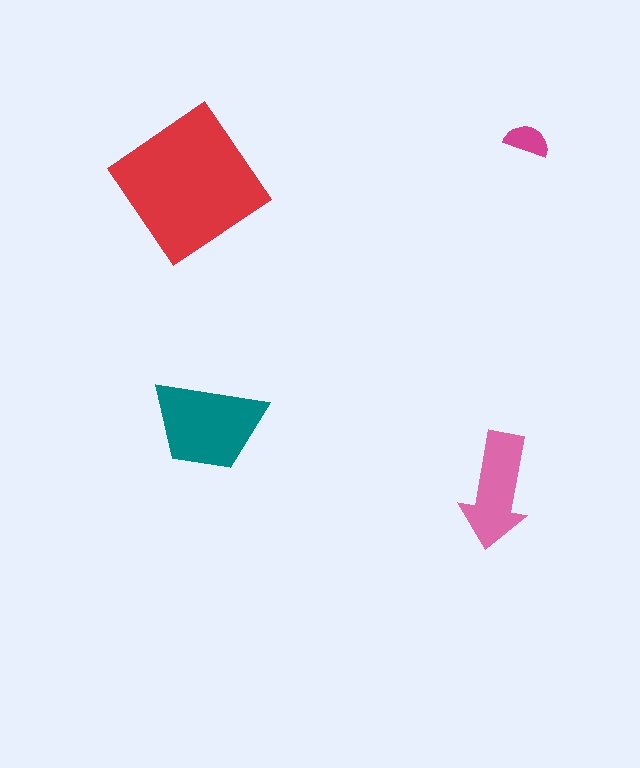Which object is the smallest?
The magenta semicircle.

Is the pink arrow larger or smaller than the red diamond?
Smaller.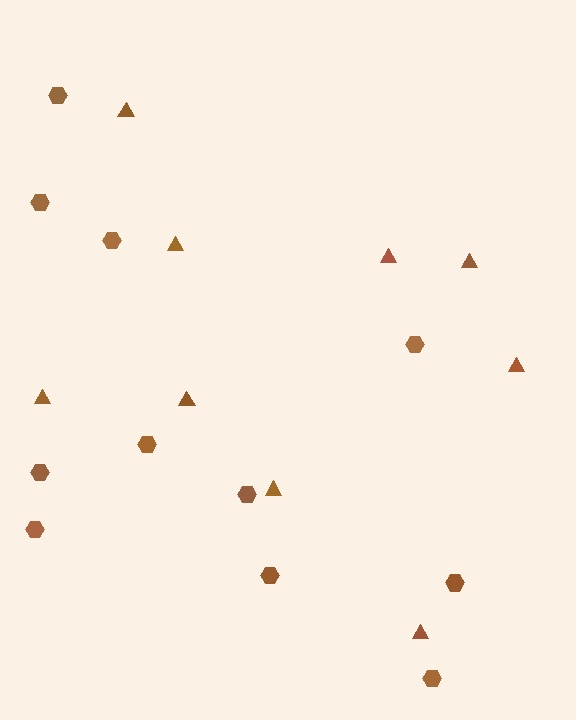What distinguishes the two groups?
There are 2 groups: one group of hexagons (11) and one group of triangles (9).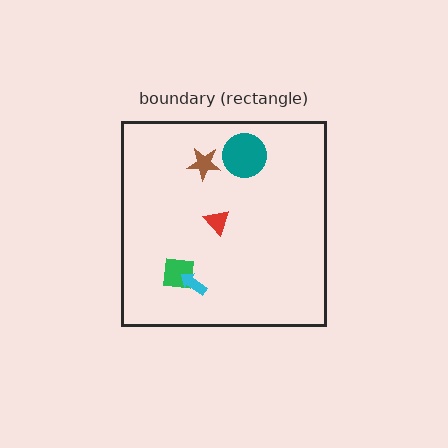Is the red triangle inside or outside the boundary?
Inside.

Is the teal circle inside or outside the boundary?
Inside.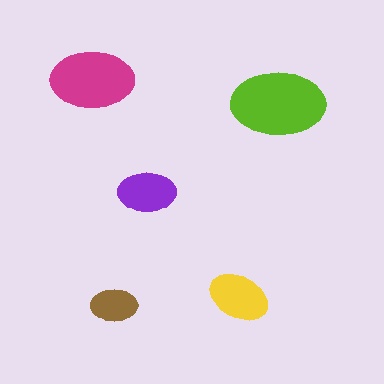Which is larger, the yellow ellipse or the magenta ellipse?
The magenta one.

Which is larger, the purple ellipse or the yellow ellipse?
The yellow one.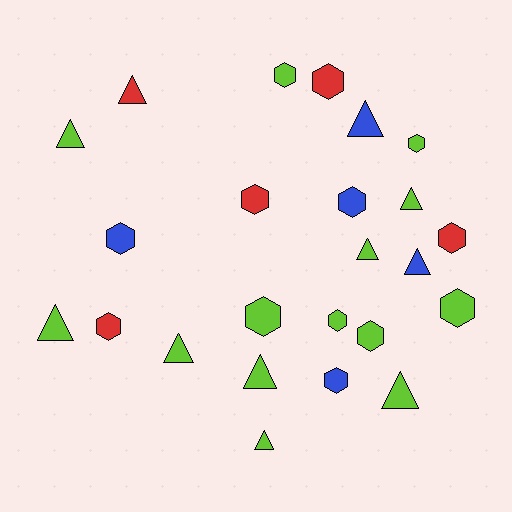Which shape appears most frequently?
Hexagon, with 13 objects.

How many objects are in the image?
There are 24 objects.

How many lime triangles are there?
There are 8 lime triangles.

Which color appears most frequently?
Lime, with 14 objects.